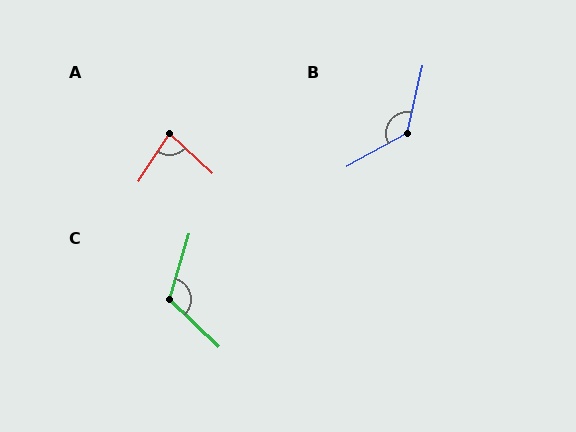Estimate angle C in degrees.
Approximately 117 degrees.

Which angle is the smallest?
A, at approximately 80 degrees.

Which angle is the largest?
B, at approximately 132 degrees.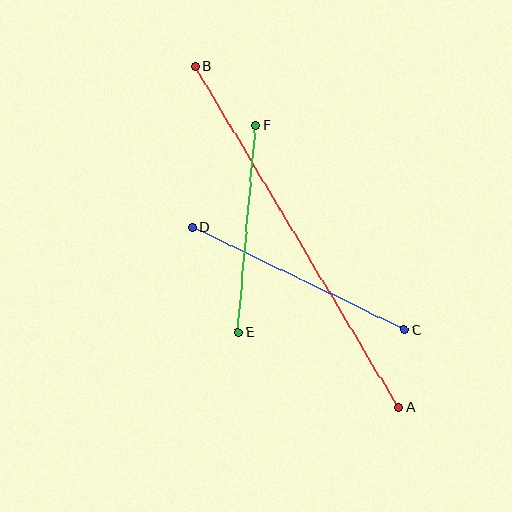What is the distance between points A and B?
The distance is approximately 397 pixels.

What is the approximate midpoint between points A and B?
The midpoint is at approximately (297, 237) pixels.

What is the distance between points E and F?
The distance is approximately 208 pixels.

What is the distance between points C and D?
The distance is approximately 235 pixels.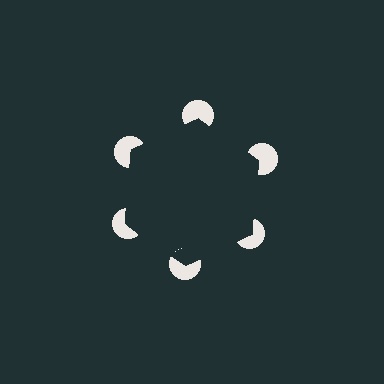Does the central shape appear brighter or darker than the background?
It typically appears slightly darker than the background, even though no actual brightness change is drawn.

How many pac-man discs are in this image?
There are 6 — one at each vertex of the illusory hexagon.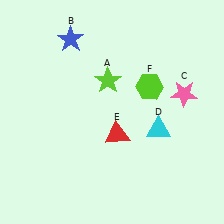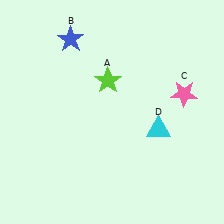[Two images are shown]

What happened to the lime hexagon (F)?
The lime hexagon (F) was removed in Image 2. It was in the top-right area of Image 1.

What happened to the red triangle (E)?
The red triangle (E) was removed in Image 2. It was in the bottom-right area of Image 1.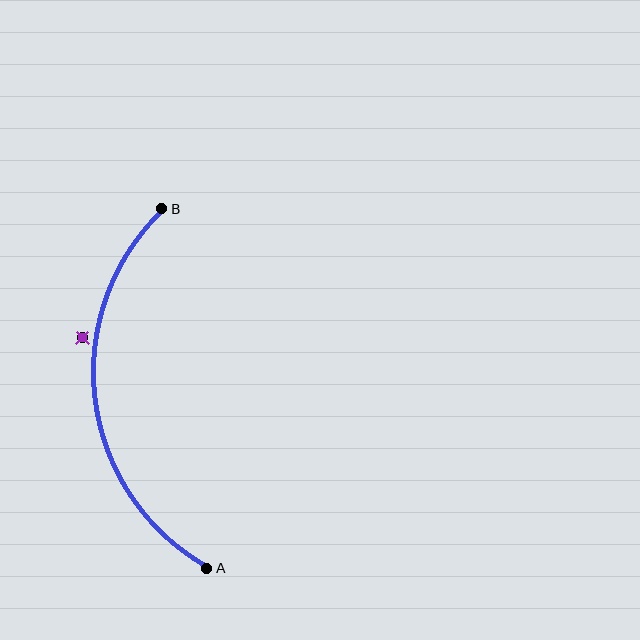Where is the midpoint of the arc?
The arc midpoint is the point on the curve farthest from the straight line joining A and B. It sits to the left of that line.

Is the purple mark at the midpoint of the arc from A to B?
No — the purple mark does not lie on the arc at all. It sits slightly outside the curve.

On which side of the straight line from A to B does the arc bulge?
The arc bulges to the left of the straight line connecting A and B.